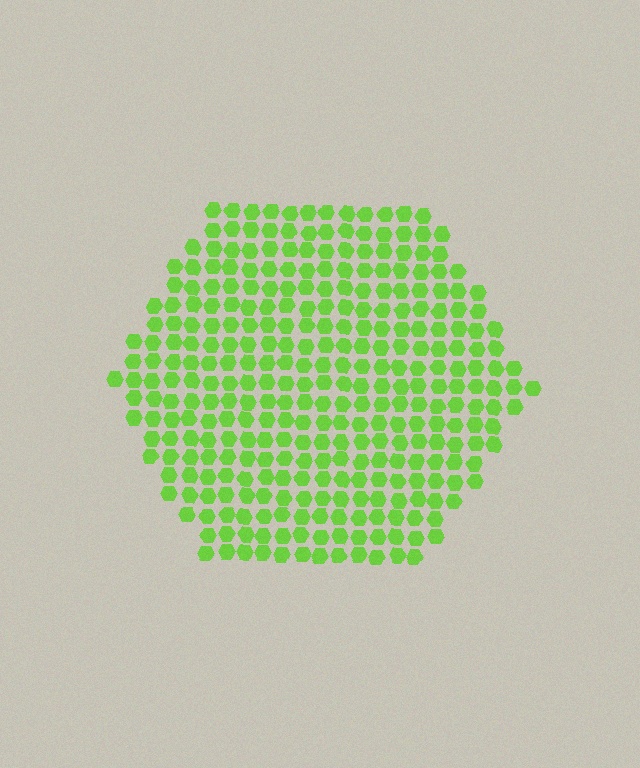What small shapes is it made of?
It is made of small hexagons.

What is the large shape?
The large shape is a hexagon.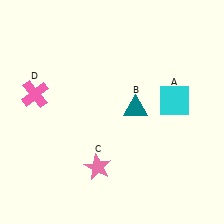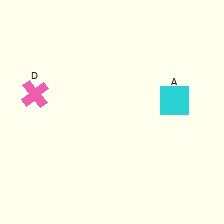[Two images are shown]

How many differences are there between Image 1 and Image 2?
There are 2 differences between the two images.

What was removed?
The pink star (C), the teal triangle (B) were removed in Image 2.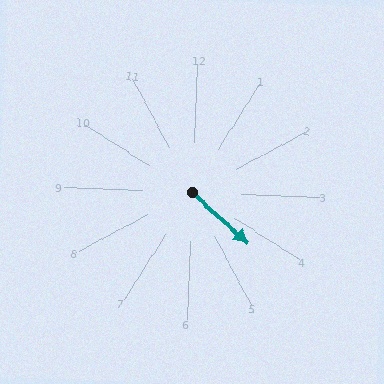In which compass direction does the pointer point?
Southeast.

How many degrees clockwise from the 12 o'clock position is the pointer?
Approximately 130 degrees.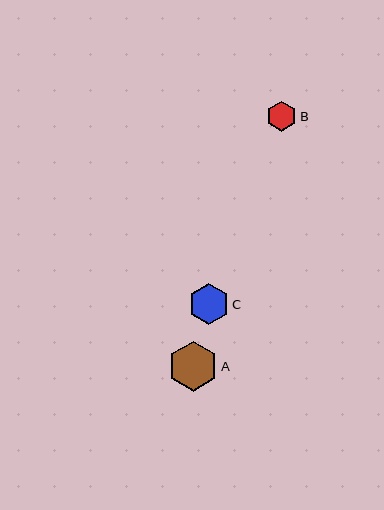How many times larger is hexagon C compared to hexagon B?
Hexagon C is approximately 1.4 times the size of hexagon B.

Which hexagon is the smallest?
Hexagon B is the smallest with a size of approximately 30 pixels.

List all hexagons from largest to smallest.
From largest to smallest: A, C, B.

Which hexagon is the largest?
Hexagon A is the largest with a size of approximately 50 pixels.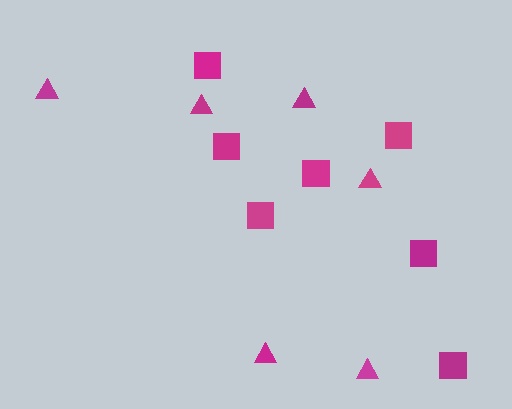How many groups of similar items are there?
There are 2 groups: one group of squares (7) and one group of triangles (6).